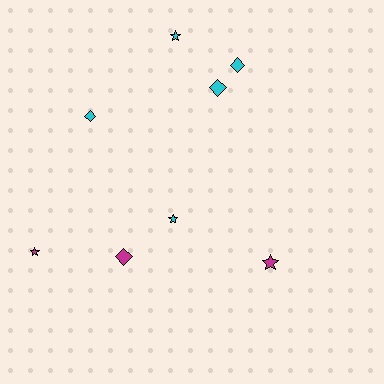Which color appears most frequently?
Cyan, with 5 objects.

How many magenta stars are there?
There are 2 magenta stars.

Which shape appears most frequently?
Star, with 4 objects.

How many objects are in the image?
There are 8 objects.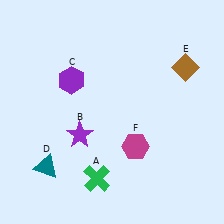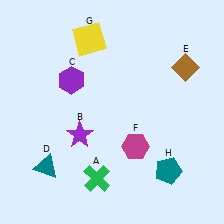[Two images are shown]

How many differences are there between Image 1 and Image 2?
There are 2 differences between the two images.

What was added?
A yellow square (G), a teal pentagon (H) were added in Image 2.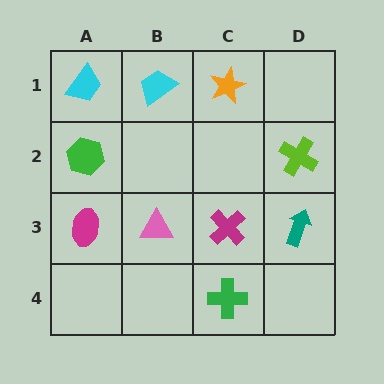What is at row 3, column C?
A magenta cross.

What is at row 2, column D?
A lime cross.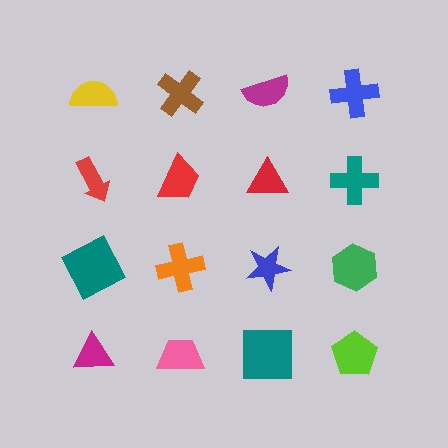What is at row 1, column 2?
A brown cross.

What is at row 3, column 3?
A blue star.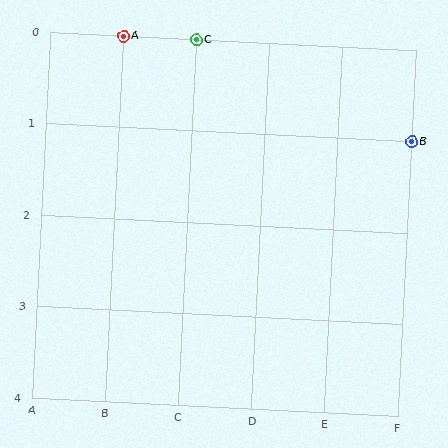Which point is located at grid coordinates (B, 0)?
Point A is at (B, 0).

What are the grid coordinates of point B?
Point B is at grid coordinates (F, 1).